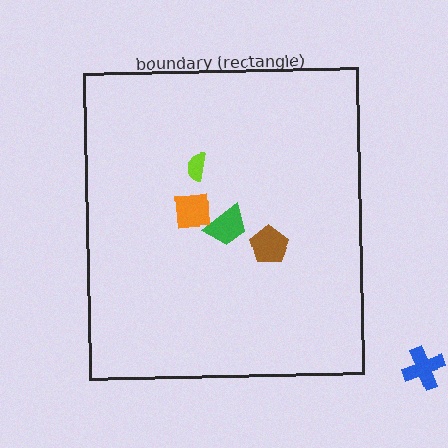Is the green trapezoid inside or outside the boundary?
Inside.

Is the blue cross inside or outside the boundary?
Outside.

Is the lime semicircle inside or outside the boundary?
Inside.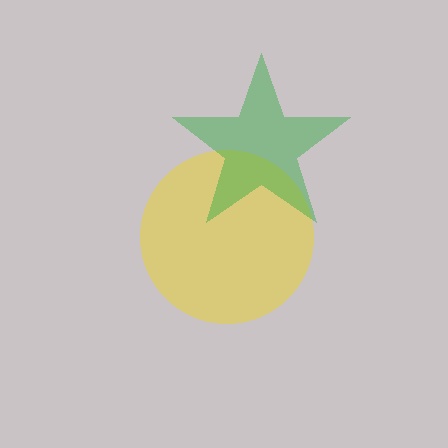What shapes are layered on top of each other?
The layered shapes are: a yellow circle, a green star.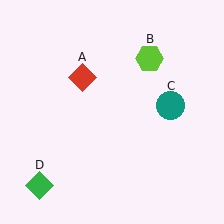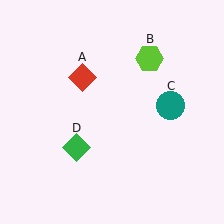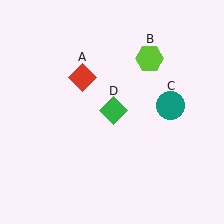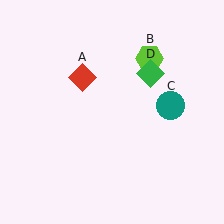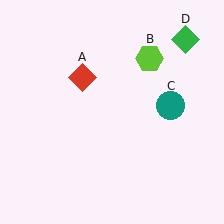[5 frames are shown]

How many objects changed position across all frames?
1 object changed position: green diamond (object D).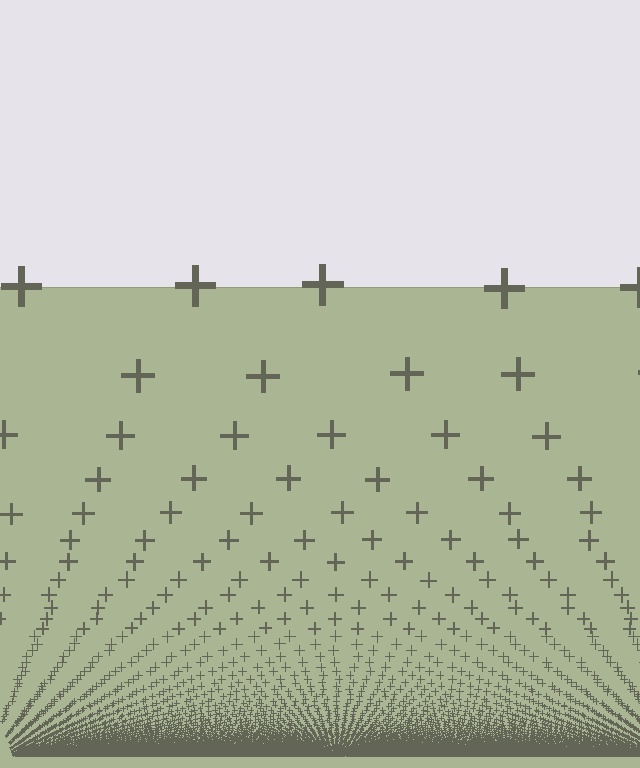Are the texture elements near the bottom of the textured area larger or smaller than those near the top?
Smaller. The gradient is inverted — elements near the bottom are smaller and denser.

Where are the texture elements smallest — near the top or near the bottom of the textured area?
Near the bottom.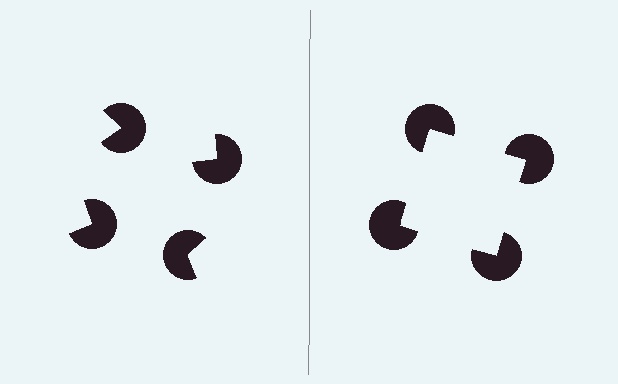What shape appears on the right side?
An illusory square.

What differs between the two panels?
The pac-man discs are positioned identically on both sides; only the wedge orientations differ. On the right they align to a square; on the left they are misaligned.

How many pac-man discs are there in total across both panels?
8 — 4 on each side.